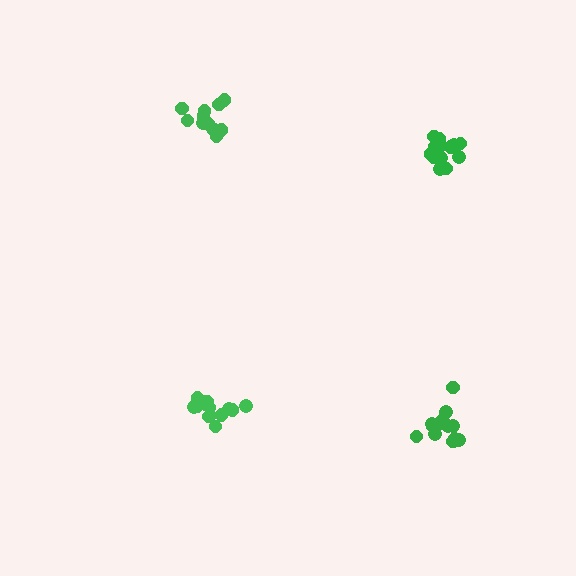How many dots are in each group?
Group 1: 13 dots, Group 2: 13 dots, Group 3: 13 dots, Group 4: 12 dots (51 total).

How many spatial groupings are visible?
There are 4 spatial groupings.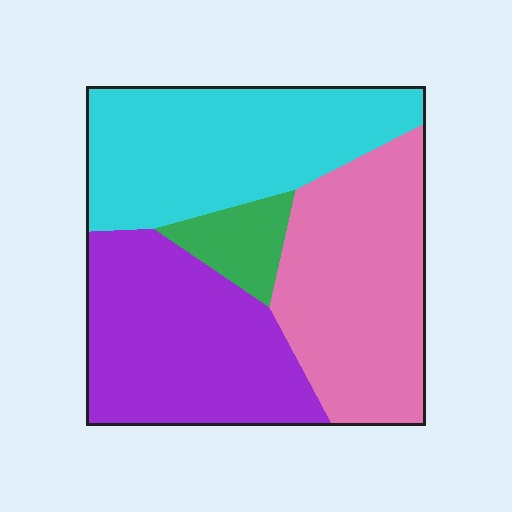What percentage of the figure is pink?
Pink takes up between a sixth and a third of the figure.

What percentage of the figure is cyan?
Cyan takes up about one third (1/3) of the figure.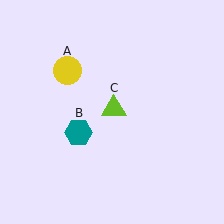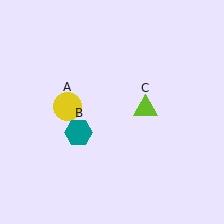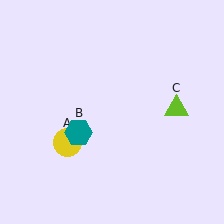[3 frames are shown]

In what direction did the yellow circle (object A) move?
The yellow circle (object A) moved down.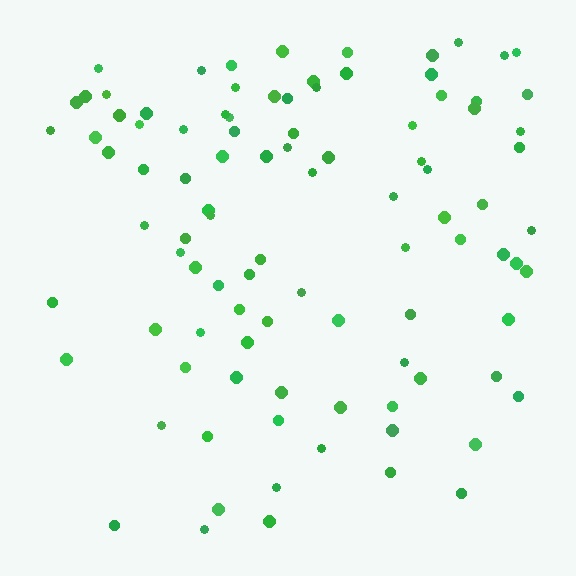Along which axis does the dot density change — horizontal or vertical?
Vertical.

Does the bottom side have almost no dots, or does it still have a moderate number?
Still a moderate number, just noticeably fewer than the top.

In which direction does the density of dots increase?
From bottom to top, with the top side densest.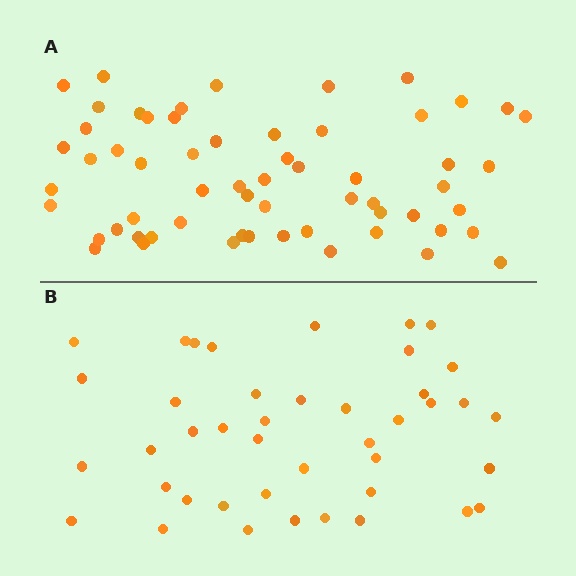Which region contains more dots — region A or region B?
Region A (the top region) has more dots.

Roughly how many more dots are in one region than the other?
Region A has approximately 20 more dots than region B.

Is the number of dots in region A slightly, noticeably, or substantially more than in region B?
Region A has noticeably more, but not dramatically so. The ratio is roughly 1.4 to 1.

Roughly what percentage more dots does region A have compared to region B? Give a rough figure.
About 45% more.